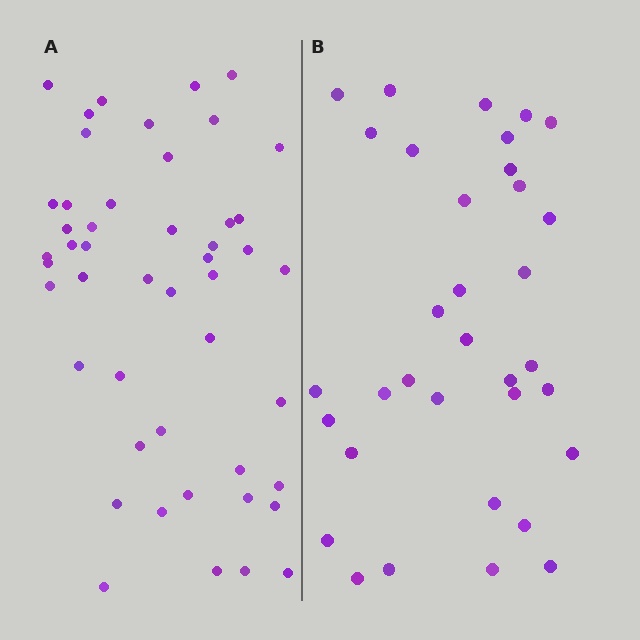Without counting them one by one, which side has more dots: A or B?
Region A (the left region) has more dots.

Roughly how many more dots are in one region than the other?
Region A has approximately 15 more dots than region B.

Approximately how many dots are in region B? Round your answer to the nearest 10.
About 30 dots. (The exact count is 34, which rounds to 30.)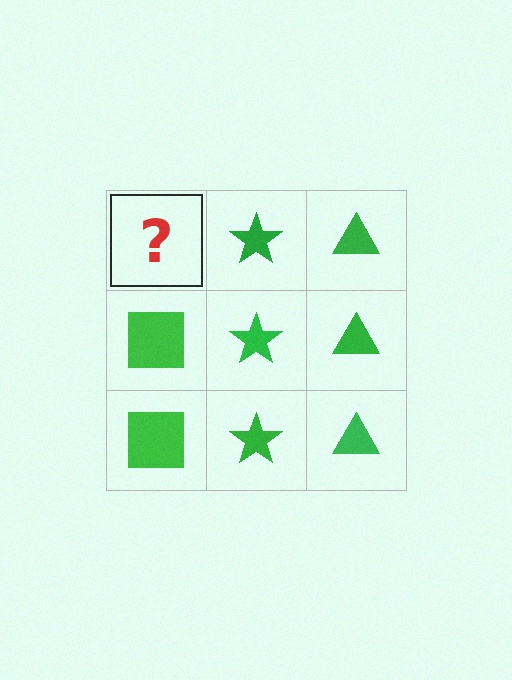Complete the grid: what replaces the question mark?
The question mark should be replaced with a green square.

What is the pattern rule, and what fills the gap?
The rule is that each column has a consistent shape. The gap should be filled with a green square.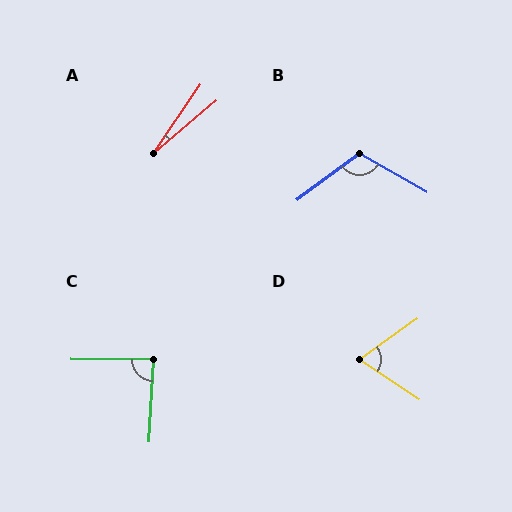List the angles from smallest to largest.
A (16°), D (69°), C (87°), B (114°).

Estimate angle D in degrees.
Approximately 69 degrees.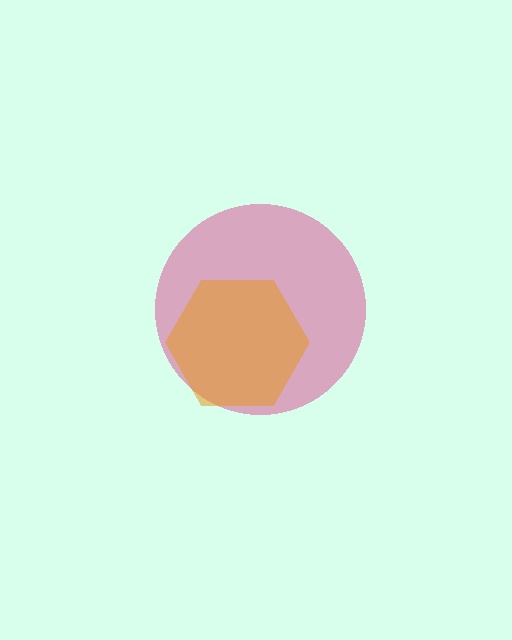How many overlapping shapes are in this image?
There are 2 overlapping shapes in the image.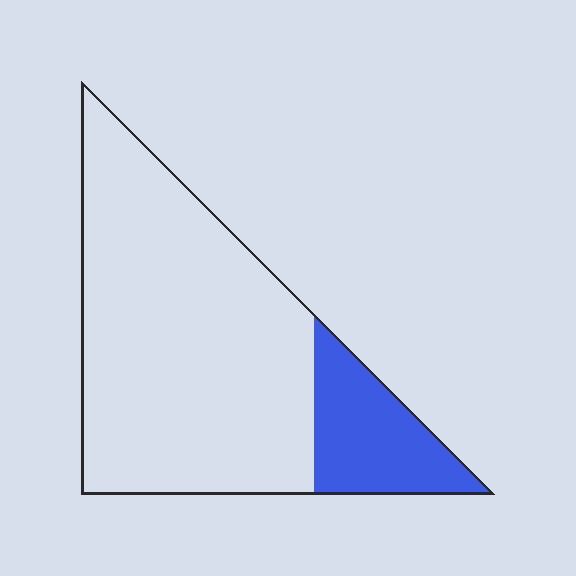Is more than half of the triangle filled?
No.